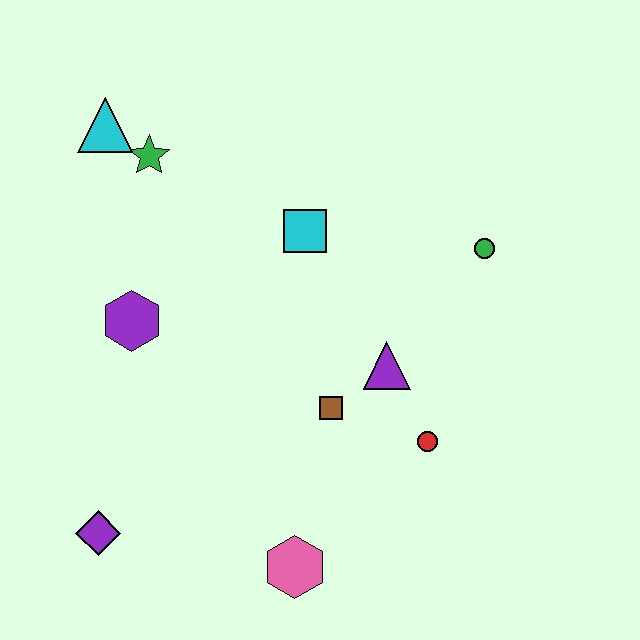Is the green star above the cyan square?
Yes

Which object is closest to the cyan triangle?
The green star is closest to the cyan triangle.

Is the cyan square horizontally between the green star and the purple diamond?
No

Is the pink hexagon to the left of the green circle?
Yes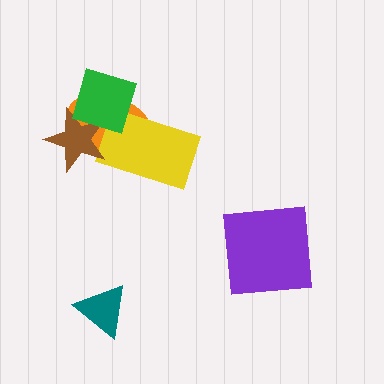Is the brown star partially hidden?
Yes, it is partially covered by another shape.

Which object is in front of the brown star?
The green square is in front of the brown star.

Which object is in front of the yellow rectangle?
The brown star is in front of the yellow rectangle.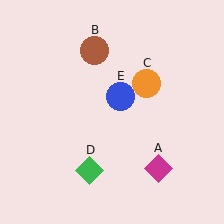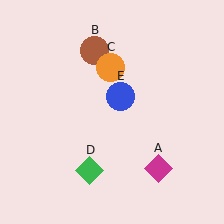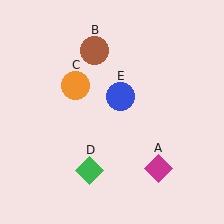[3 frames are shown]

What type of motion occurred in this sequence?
The orange circle (object C) rotated counterclockwise around the center of the scene.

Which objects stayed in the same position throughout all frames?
Magenta diamond (object A) and brown circle (object B) and green diamond (object D) and blue circle (object E) remained stationary.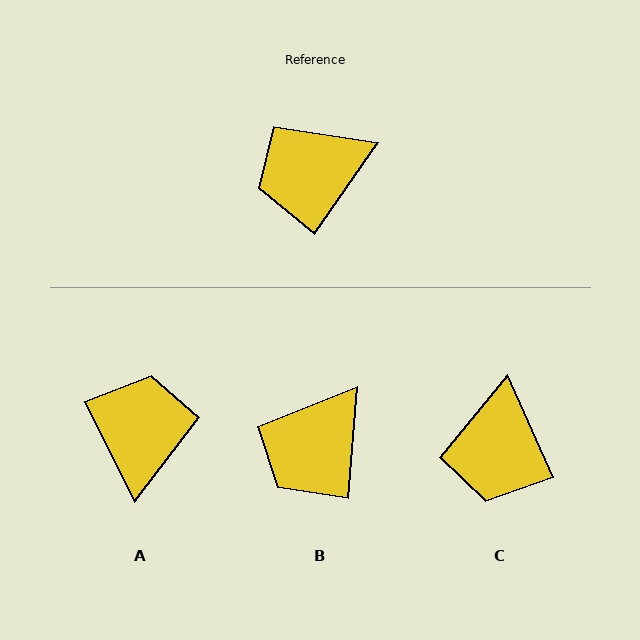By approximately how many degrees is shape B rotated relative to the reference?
Approximately 31 degrees counter-clockwise.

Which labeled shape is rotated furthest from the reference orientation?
A, about 119 degrees away.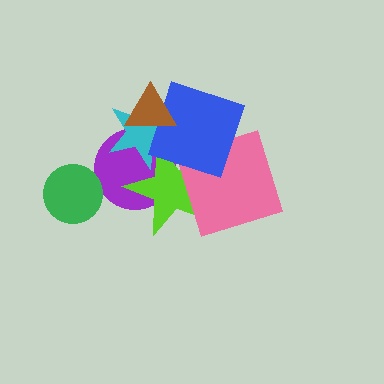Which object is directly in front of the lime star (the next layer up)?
The cyan star is directly in front of the lime star.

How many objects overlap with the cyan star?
4 objects overlap with the cyan star.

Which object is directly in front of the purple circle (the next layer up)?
The lime star is directly in front of the purple circle.